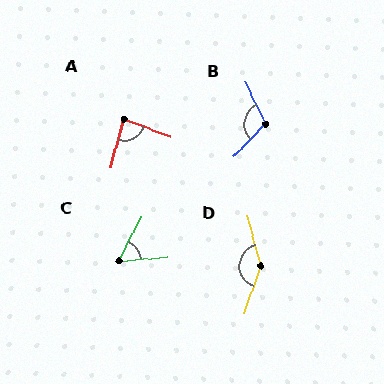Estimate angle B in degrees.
Approximately 110 degrees.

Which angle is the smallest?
C, at approximately 58 degrees.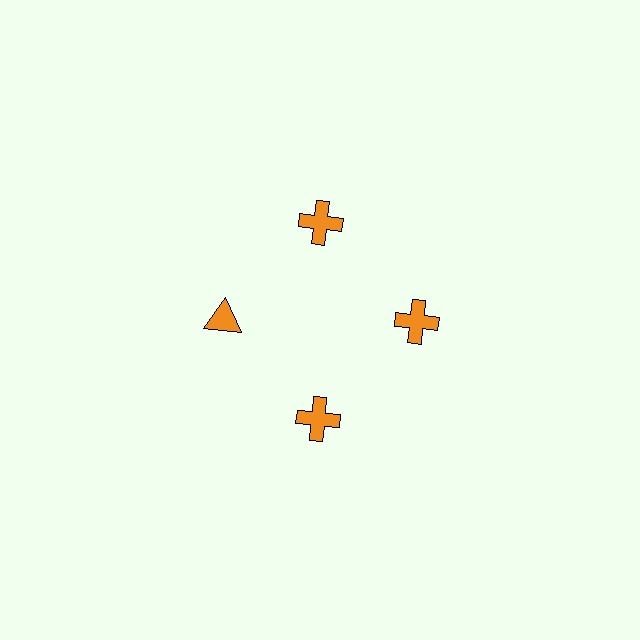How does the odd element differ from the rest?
It has a different shape: triangle instead of cross.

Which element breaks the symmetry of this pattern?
The orange triangle at roughly the 9 o'clock position breaks the symmetry. All other shapes are orange crosses.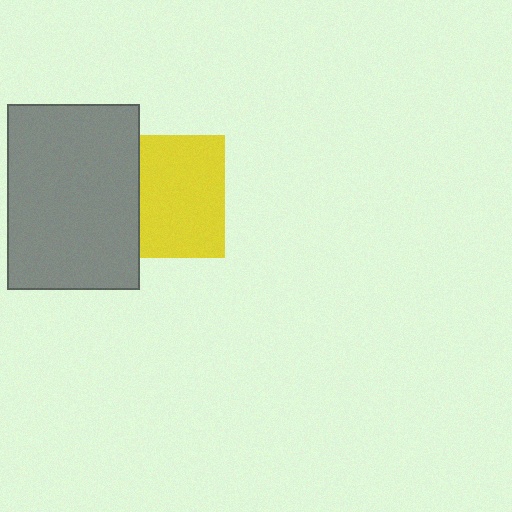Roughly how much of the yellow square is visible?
Most of it is visible (roughly 69%).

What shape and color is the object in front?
The object in front is a gray rectangle.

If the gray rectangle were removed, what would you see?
You would see the complete yellow square.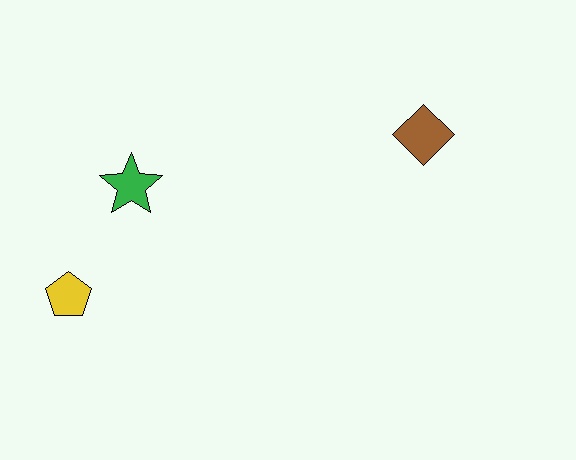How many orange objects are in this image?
There are no orange objects.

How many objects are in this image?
There are 3 objects.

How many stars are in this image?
There is 1 star.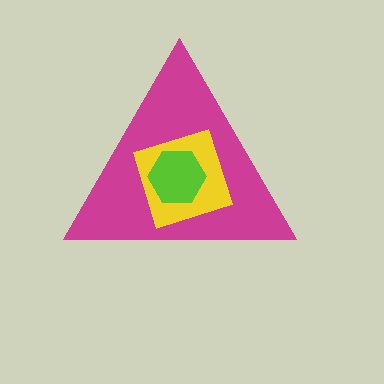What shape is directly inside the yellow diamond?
The lime hexagon.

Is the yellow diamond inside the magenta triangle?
Yes.